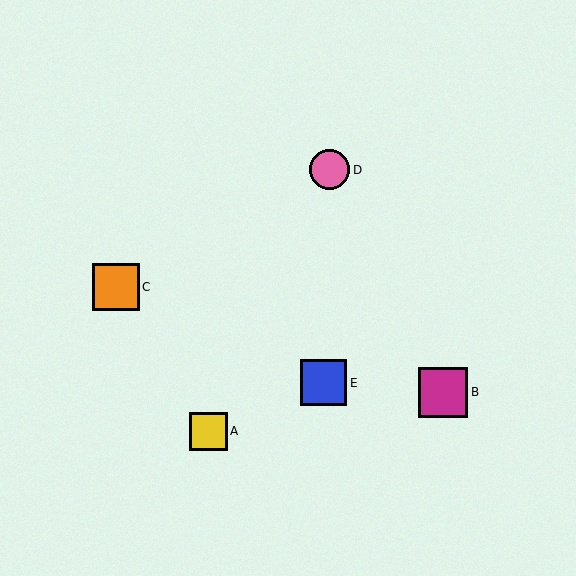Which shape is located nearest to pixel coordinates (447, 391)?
The magenta square (labeled B) at (443, 392) is nearest to that location.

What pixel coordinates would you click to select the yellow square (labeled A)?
Click at (208, 431) to select the yellow square A.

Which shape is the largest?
The magenta square (labeled B) is the largest.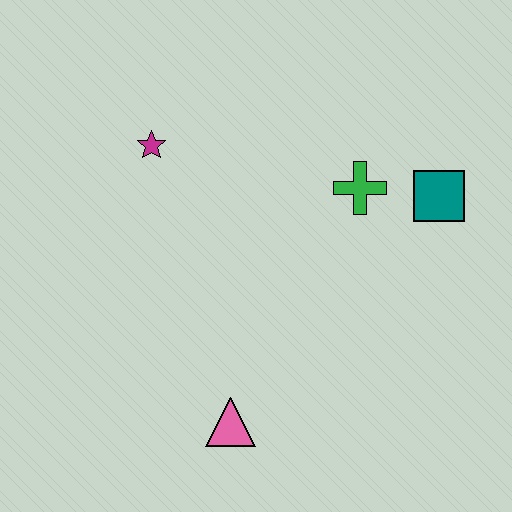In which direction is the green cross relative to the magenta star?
The green cross is to the right of the magenta star.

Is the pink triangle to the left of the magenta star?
No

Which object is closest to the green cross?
The teal square is closest to the green cross.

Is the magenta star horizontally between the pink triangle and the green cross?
No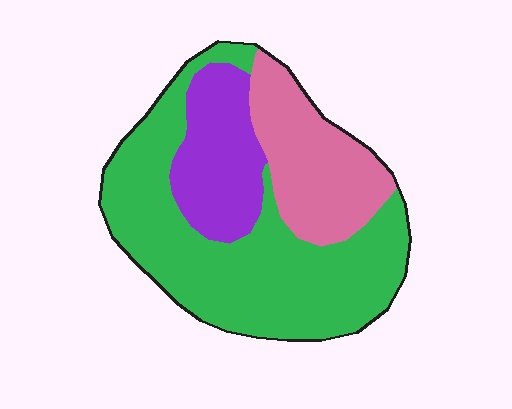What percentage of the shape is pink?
Pink takes up between a sixth and a third of the shape.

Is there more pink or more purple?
Pink.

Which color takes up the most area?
Green, at roughly 55%.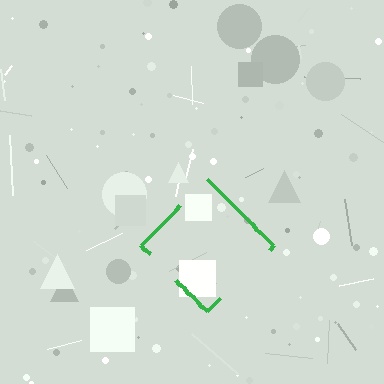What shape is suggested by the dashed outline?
The dashed outline suggests a diamond.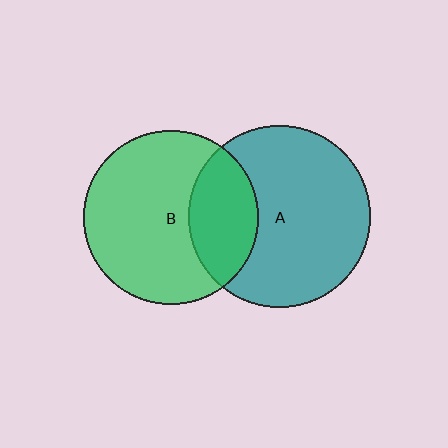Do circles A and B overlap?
Yes.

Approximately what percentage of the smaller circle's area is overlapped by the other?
Approximately 30%.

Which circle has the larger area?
Circle A (teal).